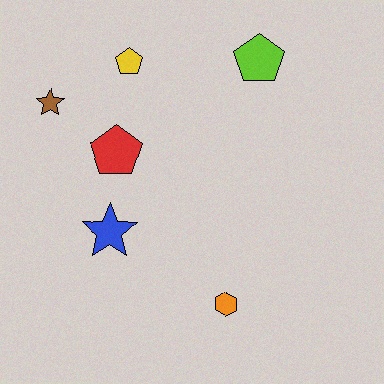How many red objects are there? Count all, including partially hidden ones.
There is 1 red object.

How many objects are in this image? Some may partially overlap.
There are 6 objects.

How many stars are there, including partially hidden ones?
There are 2 stars.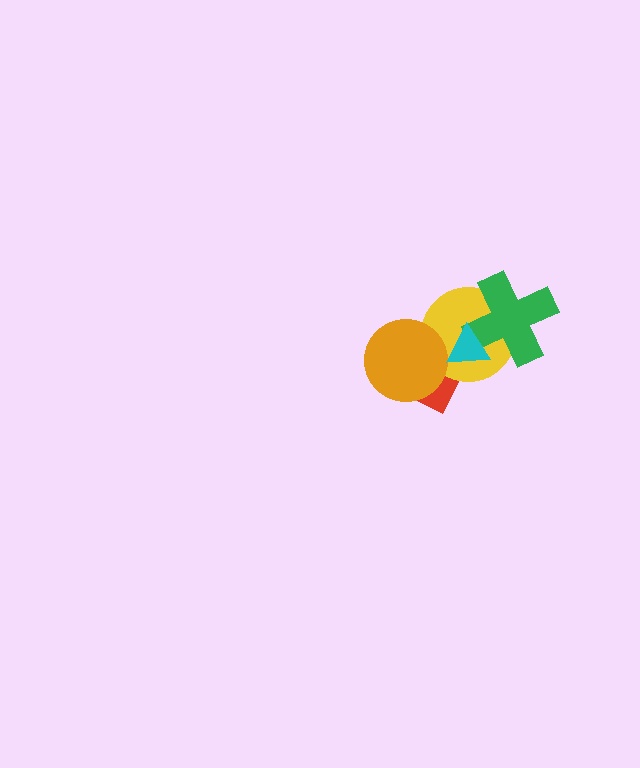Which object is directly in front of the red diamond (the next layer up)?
The yellow circle is directly in front of the red diamond.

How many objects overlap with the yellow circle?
4 objects overlap with the yellow circle.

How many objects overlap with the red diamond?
3 objects overlap with the red diamond.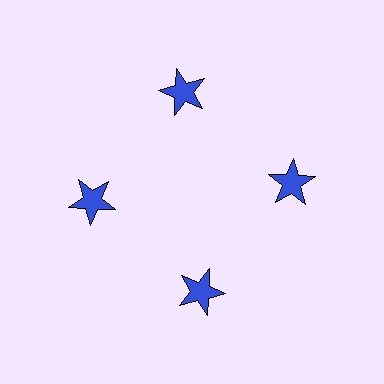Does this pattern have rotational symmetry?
Yes, this pattern has 4-fold rotational symmetry. It looks the same after rotating 90 degrees around the center.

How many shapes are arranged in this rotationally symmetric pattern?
There are 4 shapes, arranged in 4 groups of 1.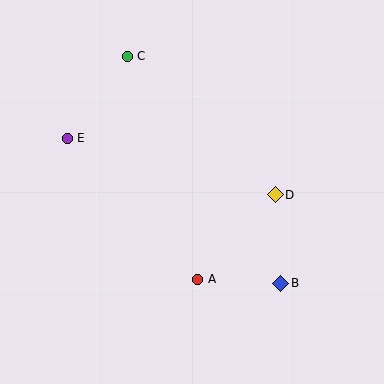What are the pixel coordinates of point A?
Point A is at (198, 279).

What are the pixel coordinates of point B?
Point B is at (281, 283).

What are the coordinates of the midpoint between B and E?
The midpoint between B and E is at (174, 211).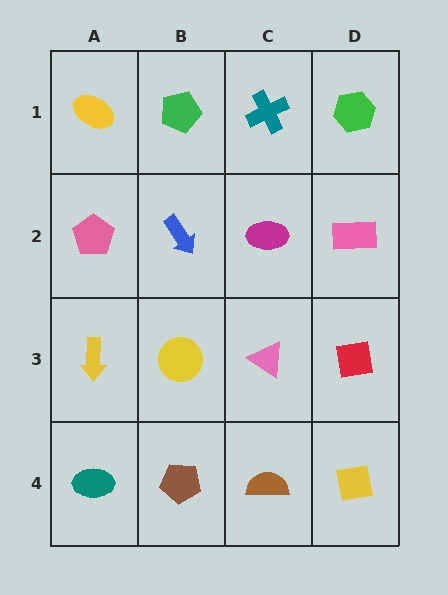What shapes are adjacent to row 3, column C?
A magenta ellipse (row 2, column C), a brown semicircle (row 4, column C), a yellow circle (row 3, column B), a red square (row 3, column D).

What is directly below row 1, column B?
A blue arrow.